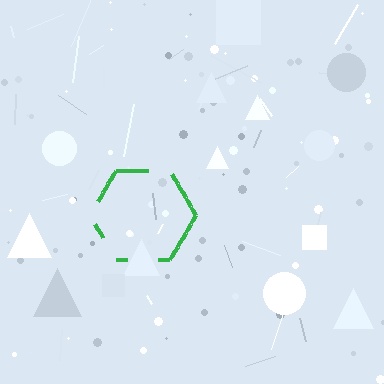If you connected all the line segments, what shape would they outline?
They would outline a hexagon.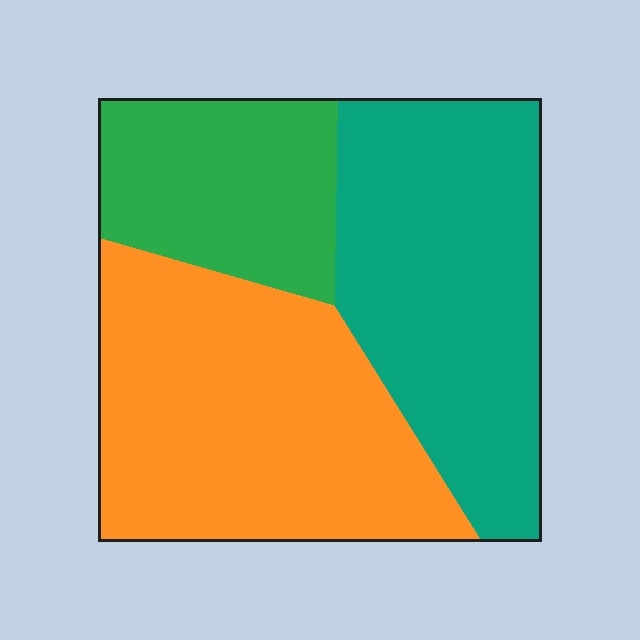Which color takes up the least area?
Green, at roughly 20%.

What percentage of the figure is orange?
Orange covers roughly 40% of the figure.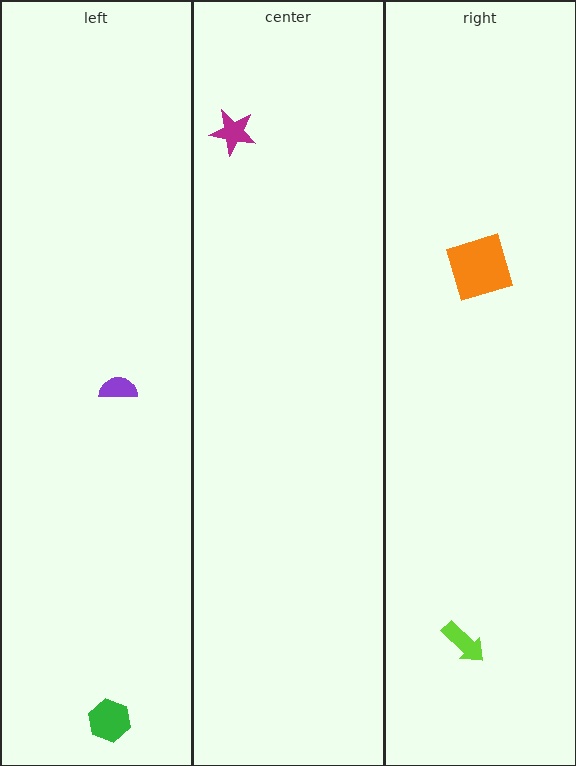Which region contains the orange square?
The right region.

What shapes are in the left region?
The green hexagon, the purple semicircle.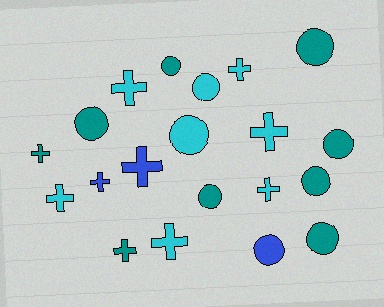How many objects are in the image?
There are 20 objects.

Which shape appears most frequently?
Cross, with 10 objects.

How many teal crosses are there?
There are 2 teal crosses.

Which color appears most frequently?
Teal, with 9 objects.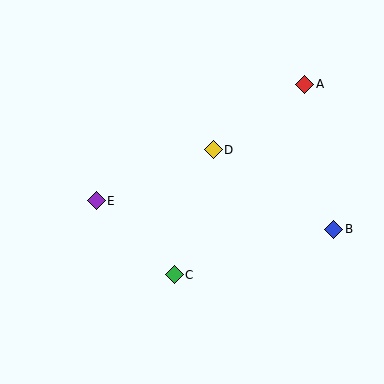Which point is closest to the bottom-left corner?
Point C is closest to the bottom-left corner.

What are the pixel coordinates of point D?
Point D is at (213, 150).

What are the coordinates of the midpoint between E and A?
The midpoint between E and A is at (201, 142).